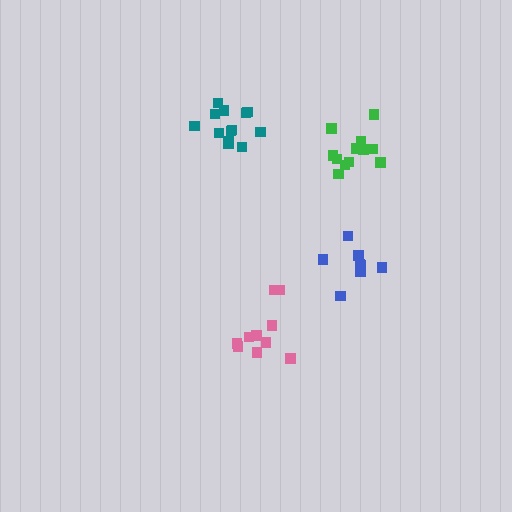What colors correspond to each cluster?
The clusters are colored: blue, pink, teal, green.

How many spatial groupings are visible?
There are 4 spatial groupings.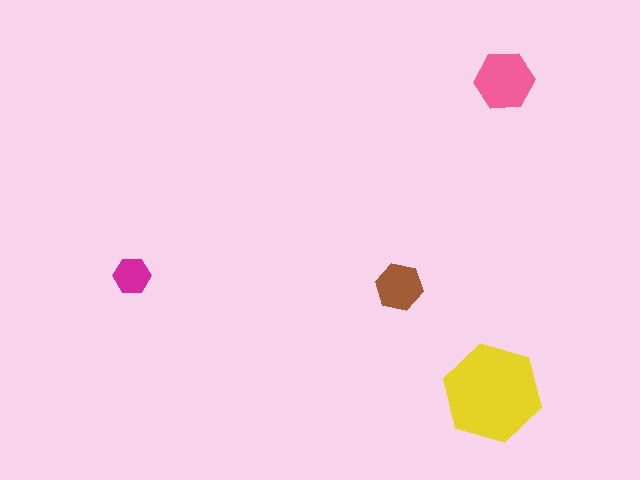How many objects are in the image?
There are 4 objects in the image.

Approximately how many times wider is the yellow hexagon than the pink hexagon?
About 1.5 times wider.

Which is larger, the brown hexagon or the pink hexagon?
The pink one.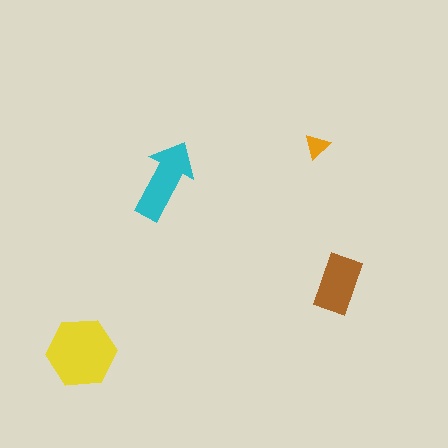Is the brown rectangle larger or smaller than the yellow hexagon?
Smaller.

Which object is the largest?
The yellow hexagon.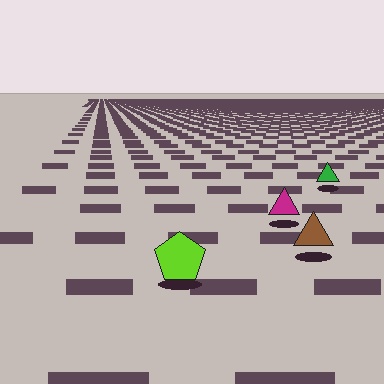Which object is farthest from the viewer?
The green triangle is farthest from the viewer. It appears smaller and the ground texture around it is denser.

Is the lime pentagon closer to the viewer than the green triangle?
Yes. The lime pentagon is closer — you can tell from the texture gradient: the ground texture is coarser near it.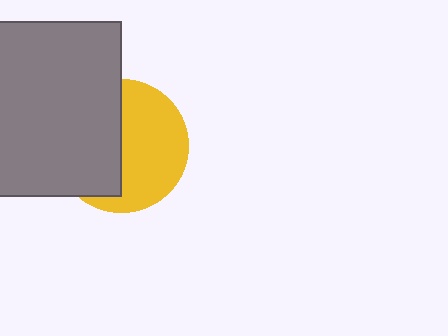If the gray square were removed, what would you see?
You would see the complete yellow circle.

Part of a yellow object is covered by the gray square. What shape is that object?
It is a circle.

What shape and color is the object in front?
The object in front is a gray square.